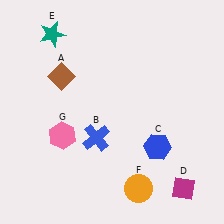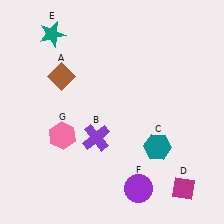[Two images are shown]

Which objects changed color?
B changed from blue to purple. C changed from blue to teal. F changed from orange to purple.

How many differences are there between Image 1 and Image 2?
There are 3 differences between the two images.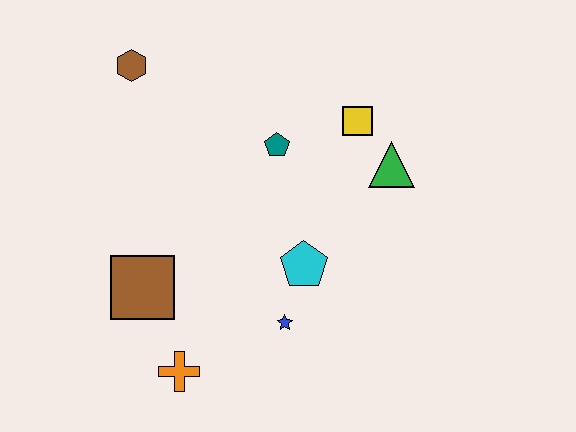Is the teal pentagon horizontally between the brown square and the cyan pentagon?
Yes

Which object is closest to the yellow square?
The green triangle is closest to the yellow square.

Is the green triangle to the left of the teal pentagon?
No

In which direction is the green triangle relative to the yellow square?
The green triangle is below the yellow square.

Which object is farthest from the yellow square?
The orange cross is farthest from the yellow square.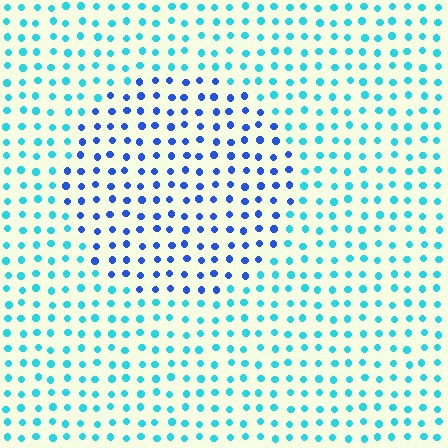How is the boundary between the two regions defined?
The boundary is defined purely by a slight shift in hue (about 42 degrees). Spacing, size, and orientation are identical on both sides.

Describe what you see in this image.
The image is filled with small cyan elements in a uniform arrangement. A circle-shaped region is visible where the elements are tinted to a slightly different hue, forming a subtle color boundary.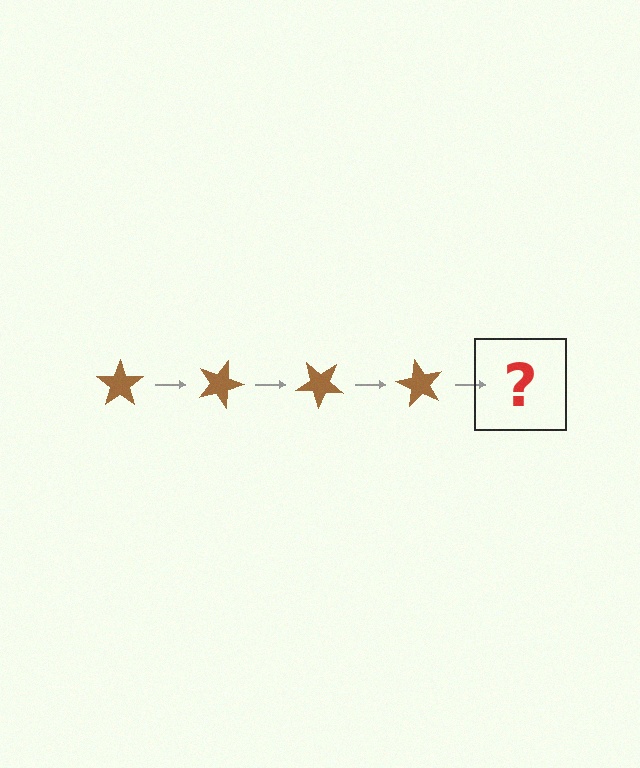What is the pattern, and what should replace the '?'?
The pattern is that the star rotates 20 degrees each step. The '?' should be a brown star rotated 80 degrees.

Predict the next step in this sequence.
The next step is a brown star rotated 80 degrees.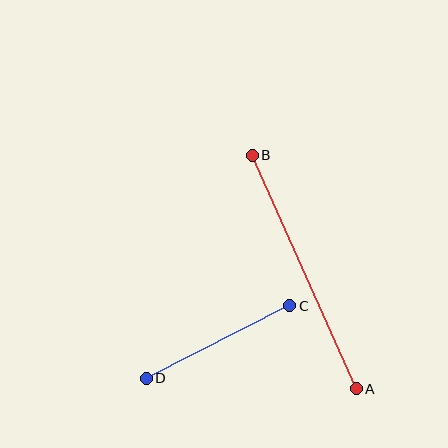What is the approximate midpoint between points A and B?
The midpoint is at approximately (304, 272) pixels.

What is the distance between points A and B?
The distance is approximately 256 pixels.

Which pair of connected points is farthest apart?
Points A and B are farthest apart.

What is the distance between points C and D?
The distance is approximately 161 pixels.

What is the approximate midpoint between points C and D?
The midpoint is at approximately (218, 342) pixels.